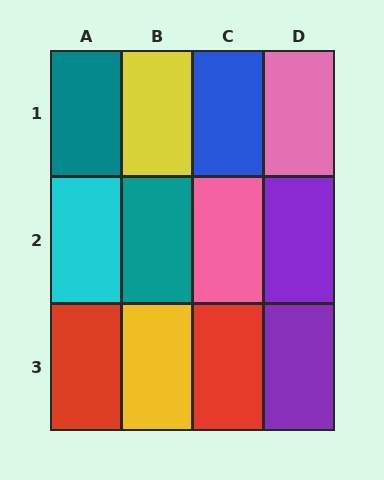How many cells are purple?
2 cells are purple.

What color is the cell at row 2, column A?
Cyan.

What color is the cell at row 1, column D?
Pink.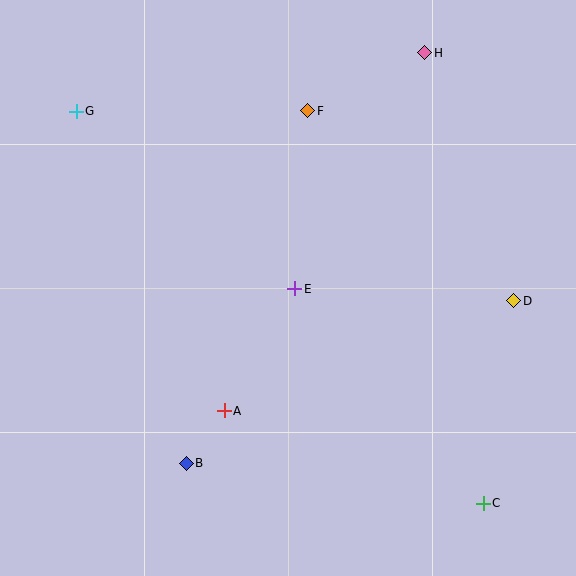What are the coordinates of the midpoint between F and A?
The midpoint between F and A is at (266, 261).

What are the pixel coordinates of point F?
Point F is at (308, 111).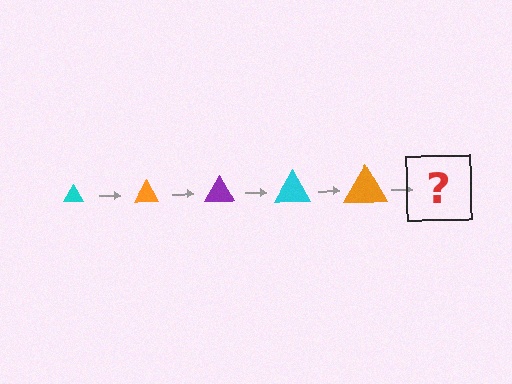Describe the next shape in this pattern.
It should be a purple triangle, larger than the previous one.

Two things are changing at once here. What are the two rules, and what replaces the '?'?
The two rules are that the triangle grows larger each step and the color cycles through cyan, orange, and purple. The '?' should be a purple triangle, larger than the previous one.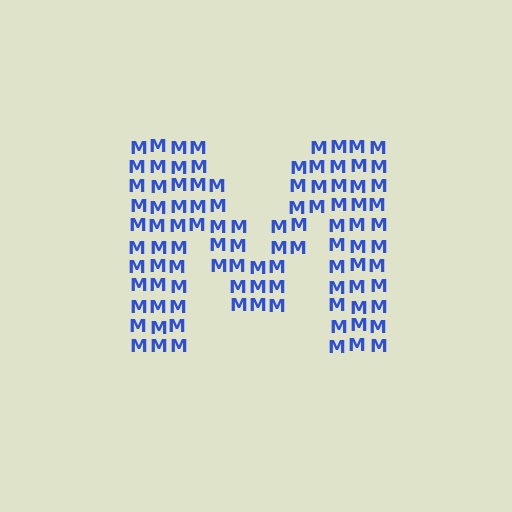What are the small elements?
The small elements are letter M's.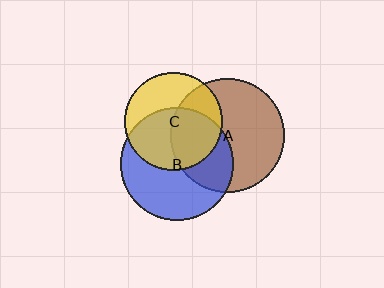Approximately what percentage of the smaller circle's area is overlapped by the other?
Approximately 40%.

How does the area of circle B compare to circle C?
Approximately 1.3 times.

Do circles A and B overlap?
Yes.